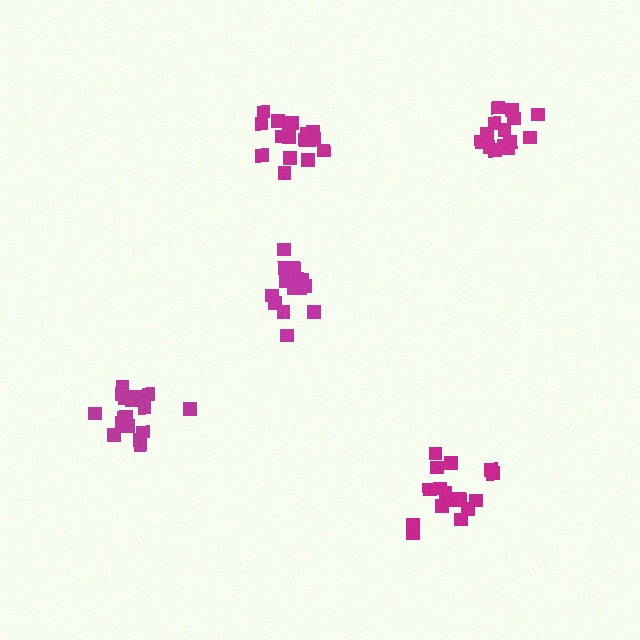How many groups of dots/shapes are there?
There are 5 groups.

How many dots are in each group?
Group 1: 18 dots, Group 2: 14 dots, Group 3: 18 dots, Group 4: 14 dots, Group 5: 18 dots (82 total).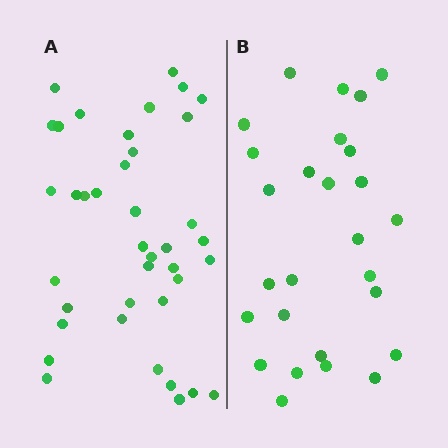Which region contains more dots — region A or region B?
Region A (the left region) has more dots.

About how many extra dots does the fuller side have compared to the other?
Region A has roughly 12 or so more dots than region B.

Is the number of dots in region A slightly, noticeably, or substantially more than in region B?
Region A has noticeably more, but not dramatically so. The ratio is roughly 1.4 to 1.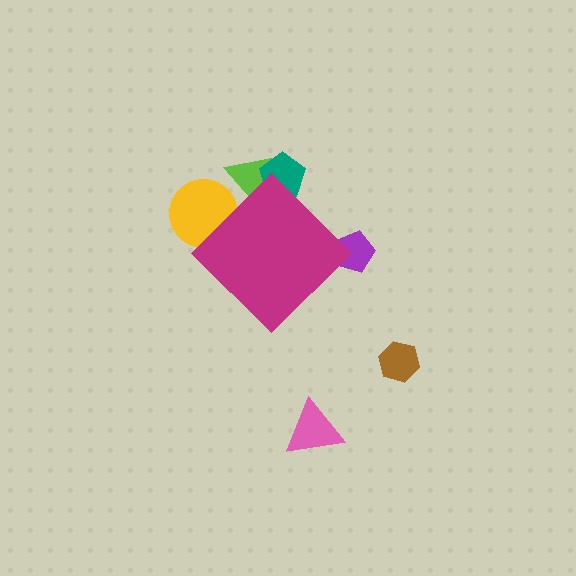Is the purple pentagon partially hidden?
Yes, the purple pentagon is partially hidden behind the magenta diamond.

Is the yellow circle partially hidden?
Yes, the yellow circle is partially hidden behind the magenta diamond.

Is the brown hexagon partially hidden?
No, the brown hexagon is fully visible.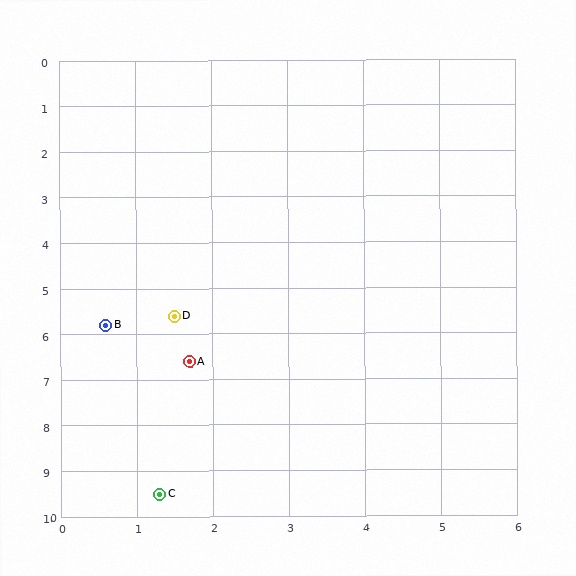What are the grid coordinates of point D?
Point D is at approximately (1.5, 5.6).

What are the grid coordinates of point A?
Point A is at approximately (1.7, 6.6).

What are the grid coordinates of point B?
Point B is at approximately (0.6, 5.8).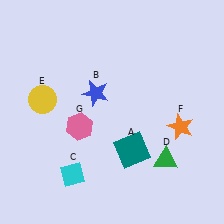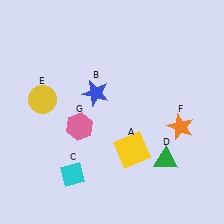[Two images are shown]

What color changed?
The square (A) changed from teal in Image 1 to yellow in Image 2.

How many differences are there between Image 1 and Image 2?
There is 1 difference between the two images.